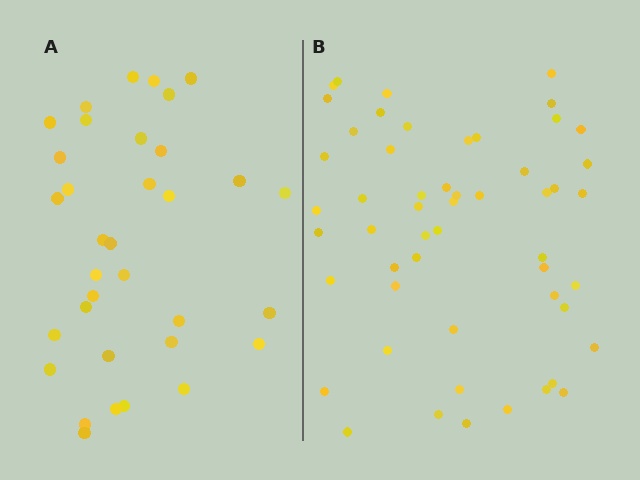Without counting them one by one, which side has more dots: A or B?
Region B (the right region) has more dots.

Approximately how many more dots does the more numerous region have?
Region B has approximately 20 more dots than region A.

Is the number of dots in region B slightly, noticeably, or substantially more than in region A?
Region B has substantially more. The ratio is roughly 1.6 to 1.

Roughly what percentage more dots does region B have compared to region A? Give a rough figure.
About 55% more.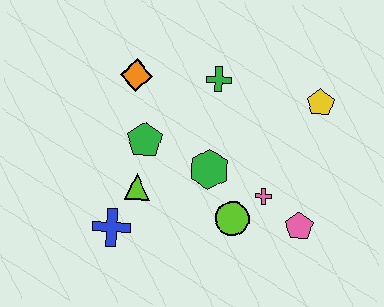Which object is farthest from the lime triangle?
The yellow pentagon is farthest from the lime triangle.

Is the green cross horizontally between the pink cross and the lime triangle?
Yes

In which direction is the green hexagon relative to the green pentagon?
The green hexagon is to the right of the green pentagon.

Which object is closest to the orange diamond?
The green pentagon is closest to the orange diamond.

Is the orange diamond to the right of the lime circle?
No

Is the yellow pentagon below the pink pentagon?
No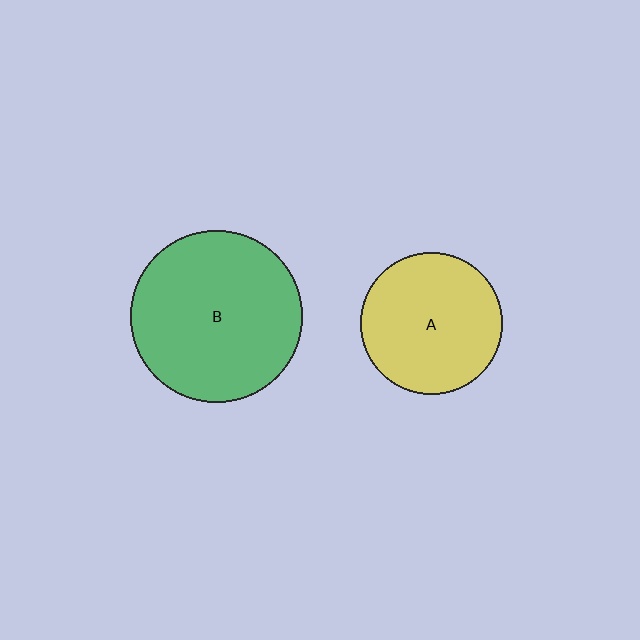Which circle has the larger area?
Circle B (green).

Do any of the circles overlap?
No, none of the circles overlap.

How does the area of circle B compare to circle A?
Approximately 1.5 times.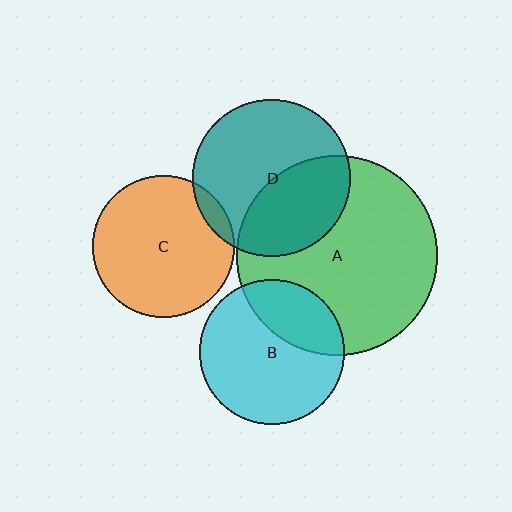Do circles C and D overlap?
Yes.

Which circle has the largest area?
Circle A (green).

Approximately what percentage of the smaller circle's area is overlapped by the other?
Approximately 5%.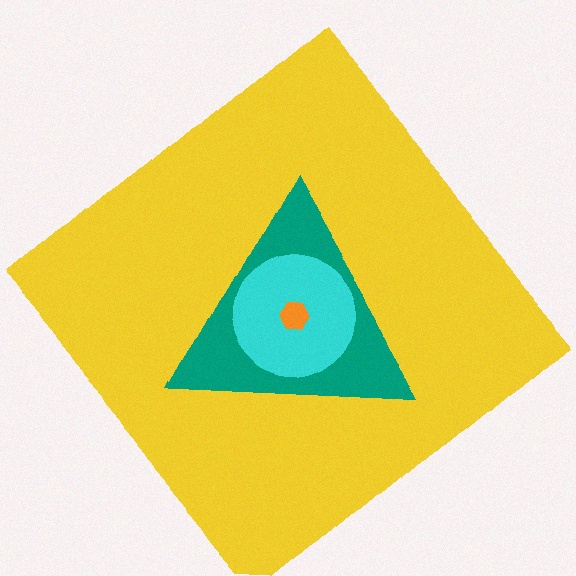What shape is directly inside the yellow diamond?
The teal triangle.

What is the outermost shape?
The yellow diamond.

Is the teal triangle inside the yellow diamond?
Yes.